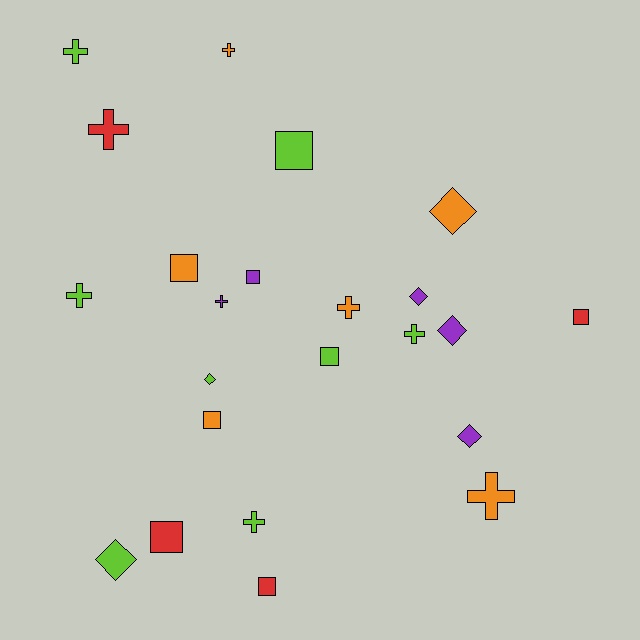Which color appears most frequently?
Lime, with 8 objects.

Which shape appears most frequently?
Cross, with 9 objects.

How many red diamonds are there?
There are no red diamonds.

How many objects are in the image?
There are 23 objects.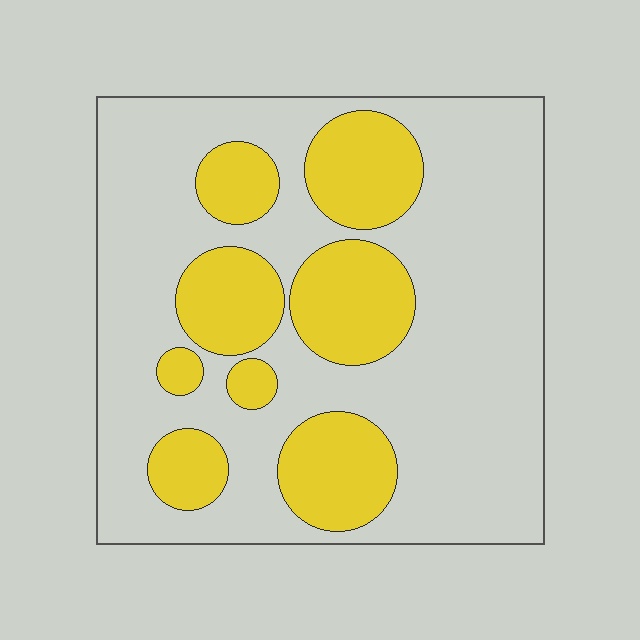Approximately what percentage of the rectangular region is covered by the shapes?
Approximately 30%.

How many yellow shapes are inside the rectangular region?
8.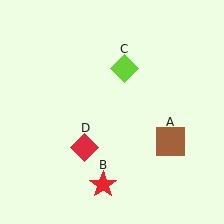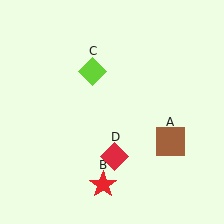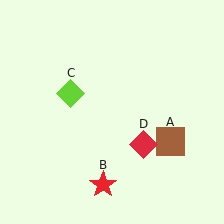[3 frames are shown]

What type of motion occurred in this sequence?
The lime diamond (object C), red diamond (object D) rotated counterclockwise around the center of the scene.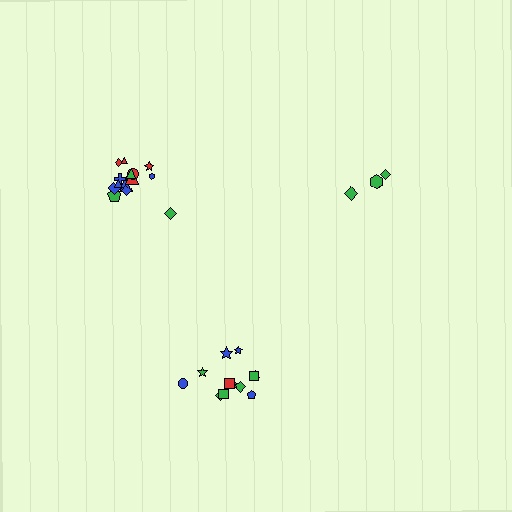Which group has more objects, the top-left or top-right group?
The top-left group.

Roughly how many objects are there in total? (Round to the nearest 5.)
Roughly 30 objects in total.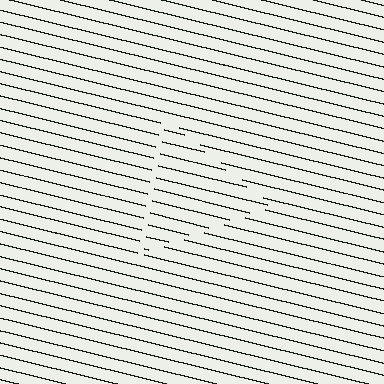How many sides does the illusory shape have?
3 sides — the line-ends trace a triangle.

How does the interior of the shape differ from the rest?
The interior of the shape contains the same grating, shifted by half a period — the contour is defined by the phase discontinuity where line-ends from the inner and outer gratings abut.